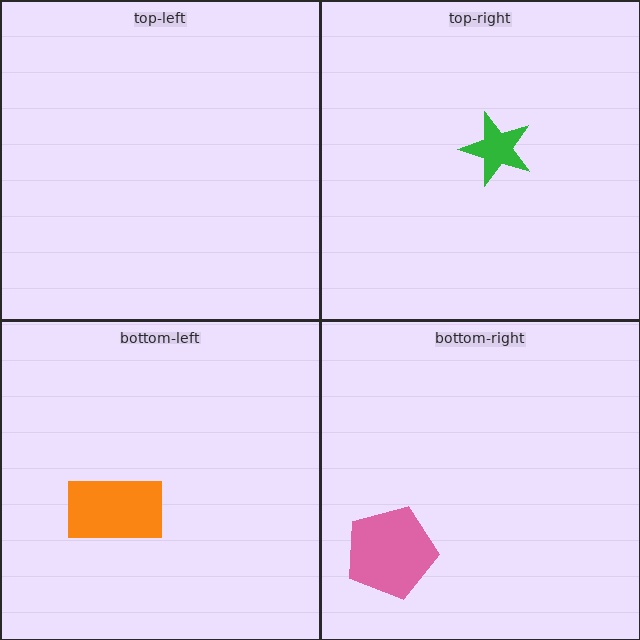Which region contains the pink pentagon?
The bottom-right region.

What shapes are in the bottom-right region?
The pink pentagon.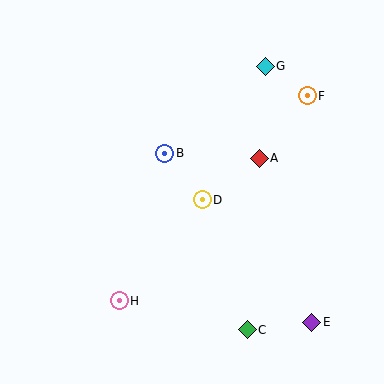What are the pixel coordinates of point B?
Point B is at (165, 153).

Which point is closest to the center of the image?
Point D at (202, 200) is closest to the center.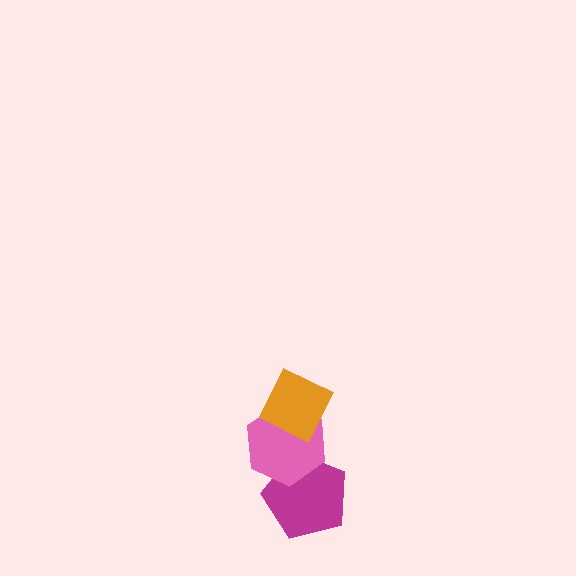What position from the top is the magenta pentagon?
The magenta pentagon is 3rd from the top.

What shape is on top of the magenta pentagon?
The pink hexagon is on top of the magenta pentagon.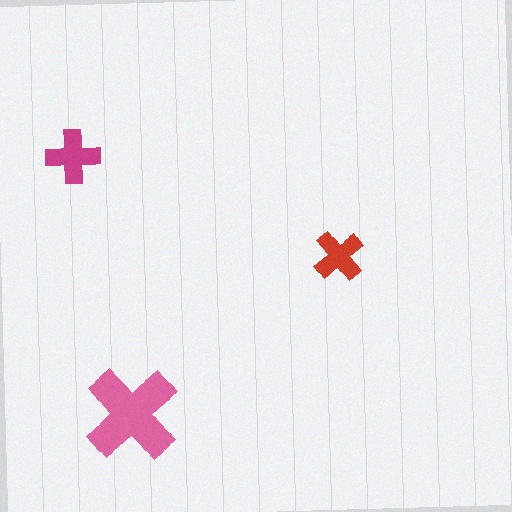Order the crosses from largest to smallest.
the pink one, the magenta one, the red one.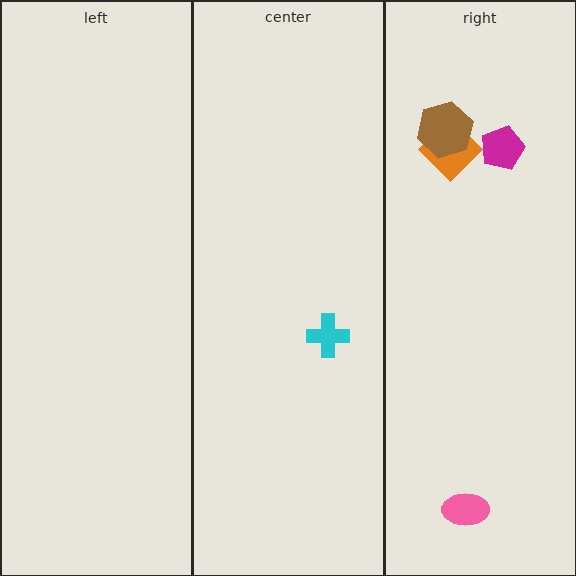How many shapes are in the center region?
1.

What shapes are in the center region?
The cyan cross.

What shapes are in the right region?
The pink ellipse, the magenta pentagon, the orange diamond, the brown hexagon.